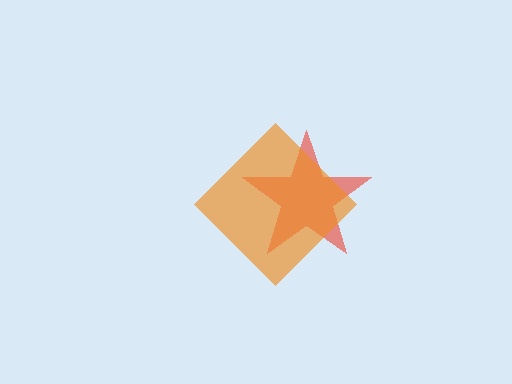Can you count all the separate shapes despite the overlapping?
Yes, there are 2 separate shapes.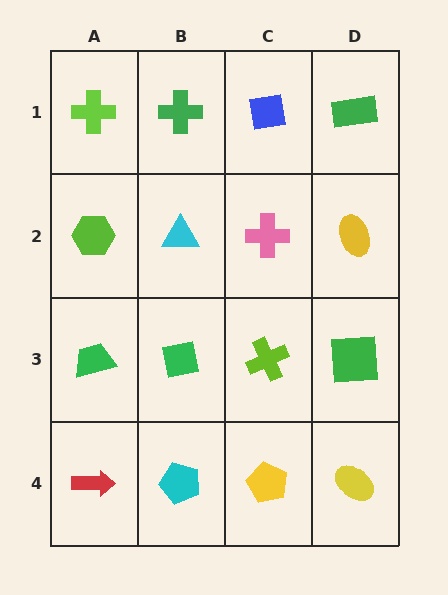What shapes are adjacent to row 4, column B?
A green square (row 3, column B), a red arrow (row 4, column A), a yellow pentagon (row 4, column C).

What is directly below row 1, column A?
A lime hexagon.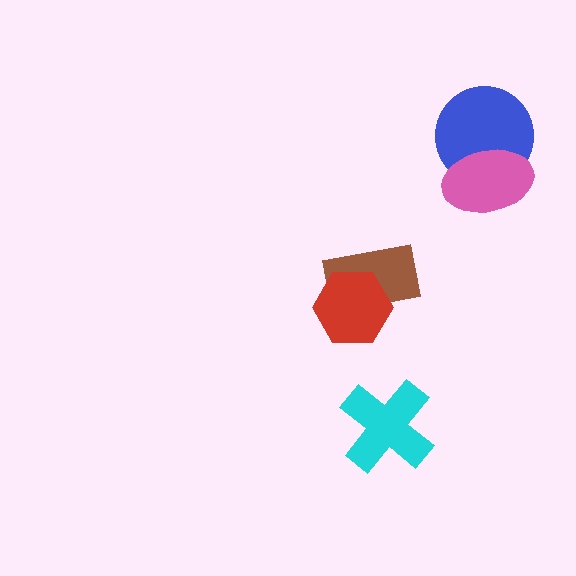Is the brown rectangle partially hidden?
Yes, it is partially covered by another shape.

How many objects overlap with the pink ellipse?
1 object overlaps with the pink ellipse.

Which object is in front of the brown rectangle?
The red hexagon is in front of the brown rectangle.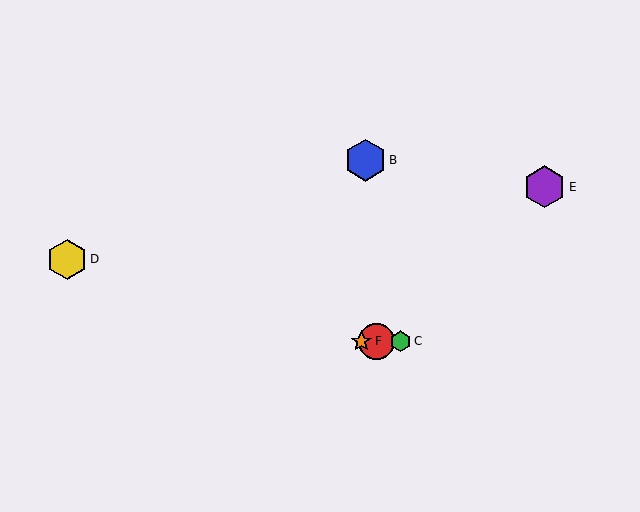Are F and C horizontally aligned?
Yes, both are at y≈341.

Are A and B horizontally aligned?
No, A is at y≈341 and B is at y≈160.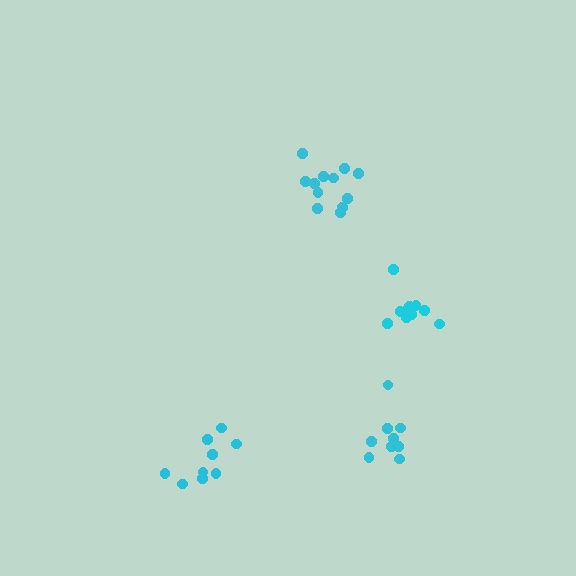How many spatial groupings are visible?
There are 4 spatial groupings.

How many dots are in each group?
Group 1: 12 dots, Group 2: 10 dots, Group 3: 9 dots, Group 4: 9 dots (40 total).